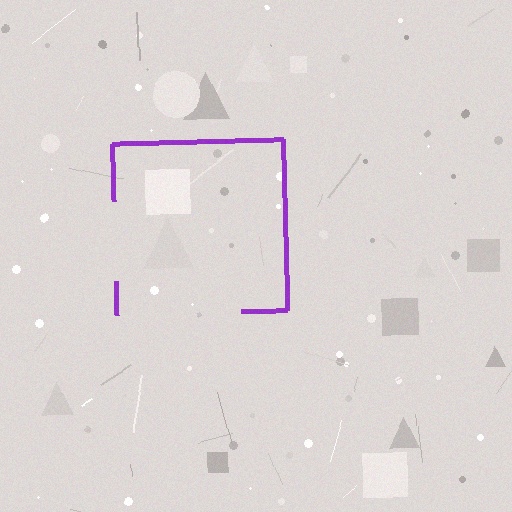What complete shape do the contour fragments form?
The contour fragments form a square.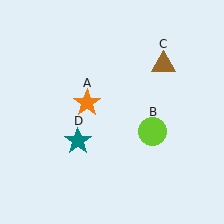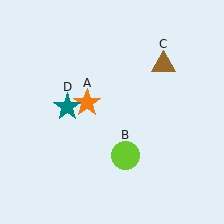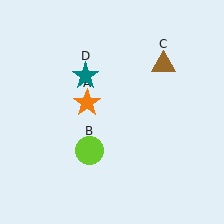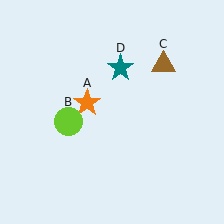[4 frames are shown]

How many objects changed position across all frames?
2 objects changed position: lime circle (object B), teal star (object D).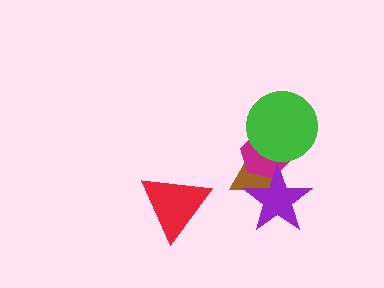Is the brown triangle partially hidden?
Yes, it is partially covered by another shape.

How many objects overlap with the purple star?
2 objects overlap with the purple star.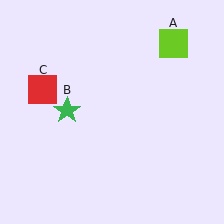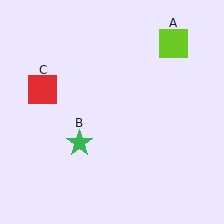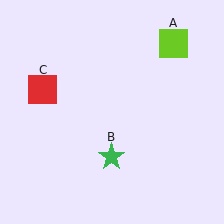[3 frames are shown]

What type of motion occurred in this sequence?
The green star (object B) rotated counterclockwise around the center of the scene.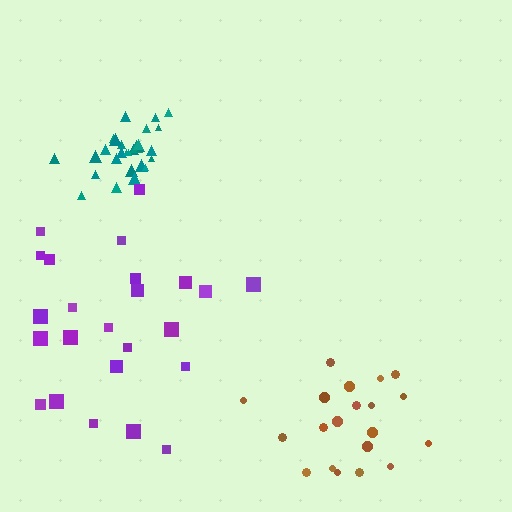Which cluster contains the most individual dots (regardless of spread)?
Teal (28).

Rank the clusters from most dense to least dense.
teal, brown, purple.